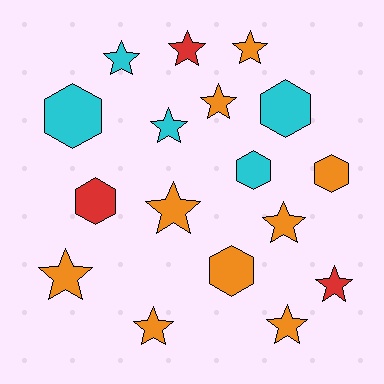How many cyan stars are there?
There are 2 cyan stars.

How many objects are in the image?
There are 17 objects.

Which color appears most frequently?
Orange, with 9 objects.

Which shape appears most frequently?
Star, with 11 objects.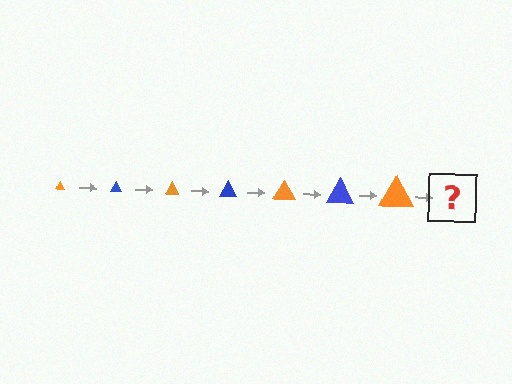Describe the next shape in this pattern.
It should be a blue triangle, larger than the previous one.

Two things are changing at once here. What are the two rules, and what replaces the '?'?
The two rules are that the triangle grows larger each step and the color cycles through orange and blue. The '?' should be a blue triangle, larger than the previous one.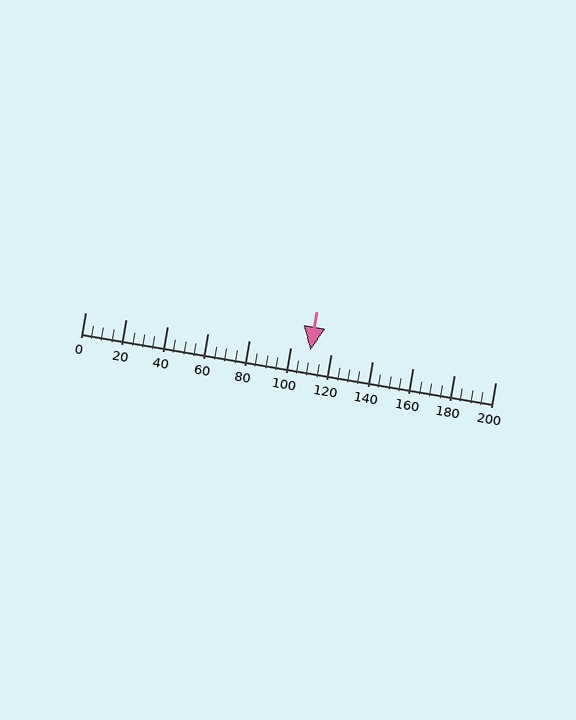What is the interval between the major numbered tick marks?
The major tick marks are spaced 20 units apart.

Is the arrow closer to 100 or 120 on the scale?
The arrow is closer to 120.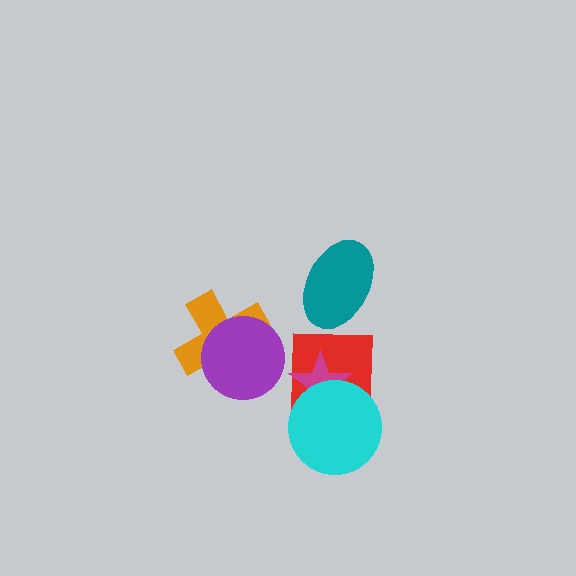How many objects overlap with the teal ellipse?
0 objects overlap with the teal ellipse.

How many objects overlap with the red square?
2 objects overlap with the red square.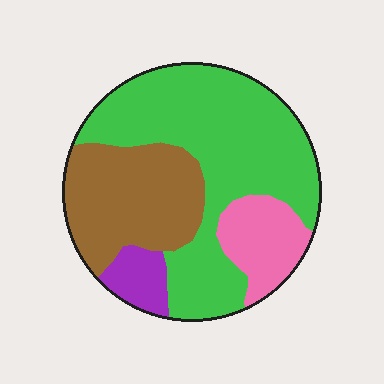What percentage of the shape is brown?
Brown takes up about one quarter (1/4) of the shape.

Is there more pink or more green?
Green.